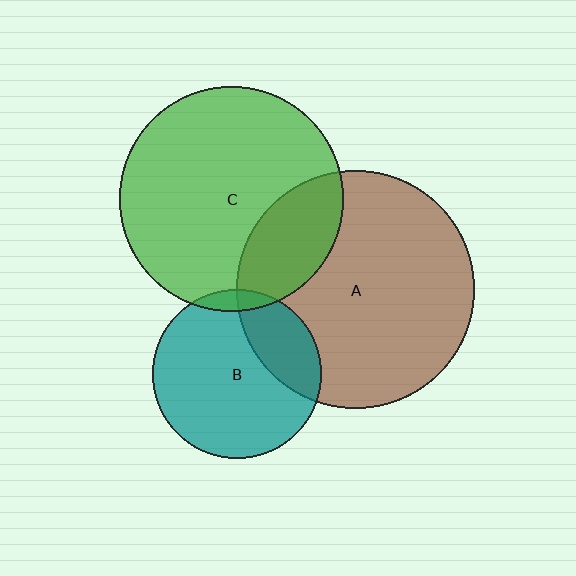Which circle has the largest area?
Circle A (brown).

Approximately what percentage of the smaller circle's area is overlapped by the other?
Approximately 25%.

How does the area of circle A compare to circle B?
Approximately 2.0 times.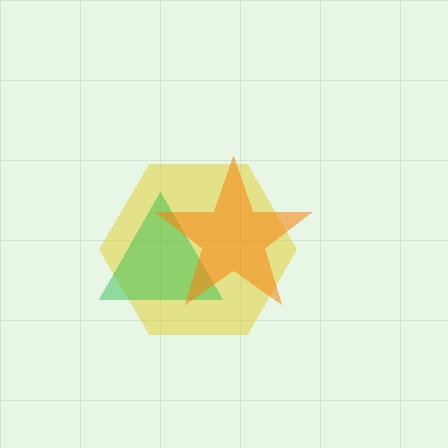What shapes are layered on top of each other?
The layered shapes are: a yellow hexagon, a green triangle, an orange star.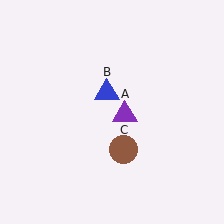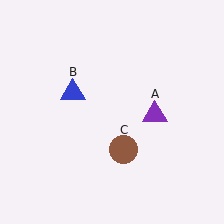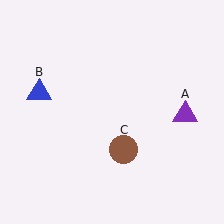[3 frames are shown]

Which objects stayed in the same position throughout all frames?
Brown circle (object C) remained stationary.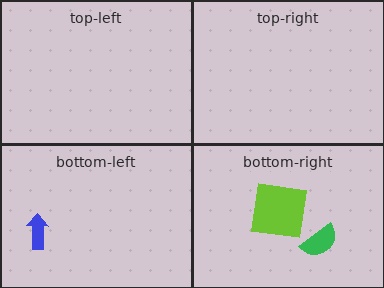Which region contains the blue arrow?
The bottom-left region.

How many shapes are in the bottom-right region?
2.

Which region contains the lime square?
The bottom-right region.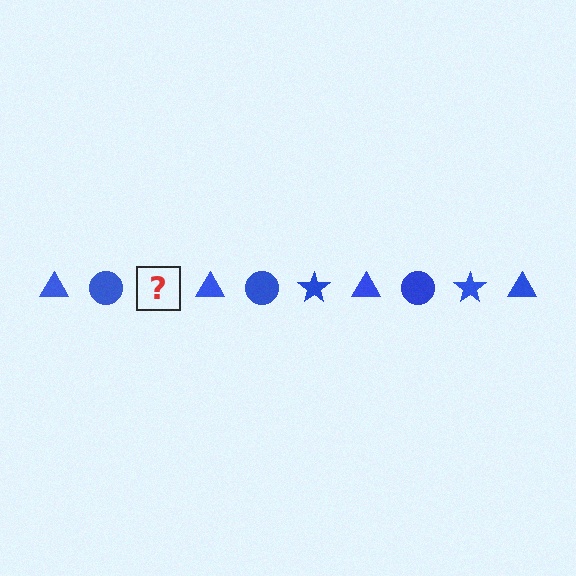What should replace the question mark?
The question mark should be replaced with a blue star.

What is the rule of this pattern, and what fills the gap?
The rule is that the pattern cycles through triangle, circle, star shapes in blue. The gap should be filled with a blue star.